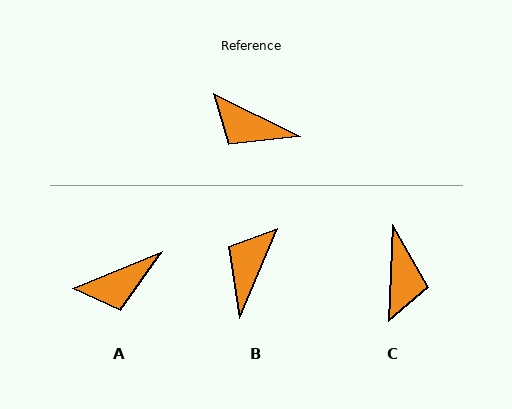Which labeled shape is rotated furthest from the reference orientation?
C, about 113 degrees away.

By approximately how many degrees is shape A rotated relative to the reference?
Approximately 48 degrees counter-clockwise.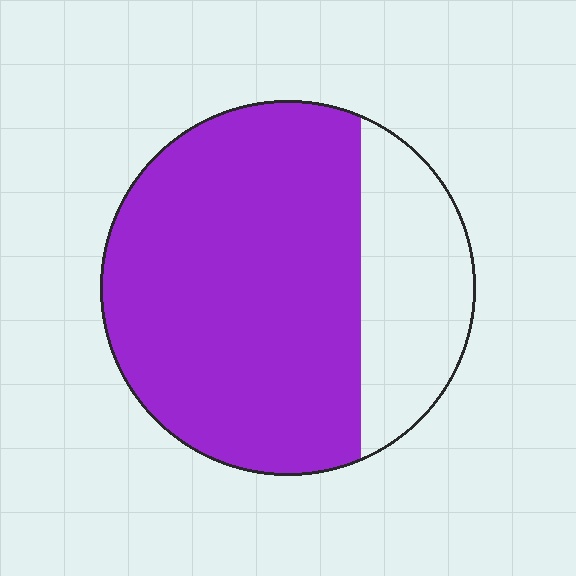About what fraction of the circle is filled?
About three quarters (3/4).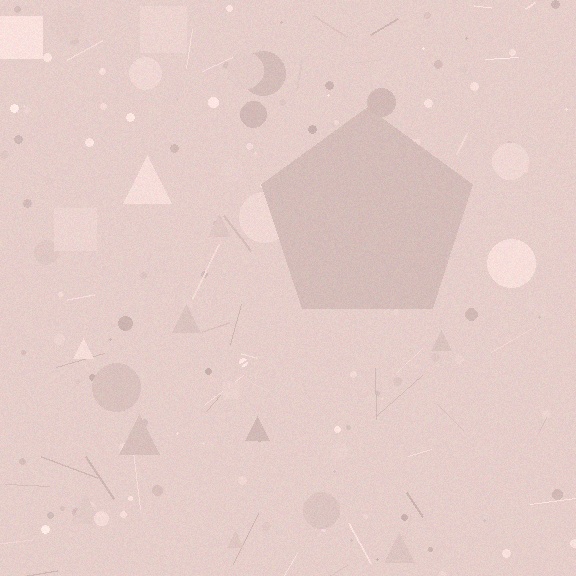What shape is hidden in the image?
A pentagon is hidden in the image.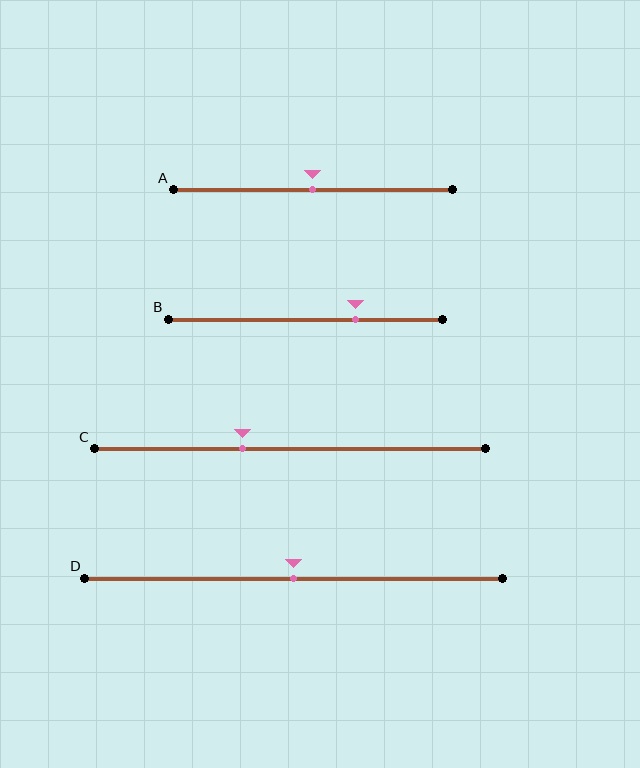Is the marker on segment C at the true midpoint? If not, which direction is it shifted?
No, the marker on segment C is shifted to the left by about 12% of the segment length.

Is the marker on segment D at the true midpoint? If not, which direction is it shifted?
Yes, the marker on segment D is at the true midpoint.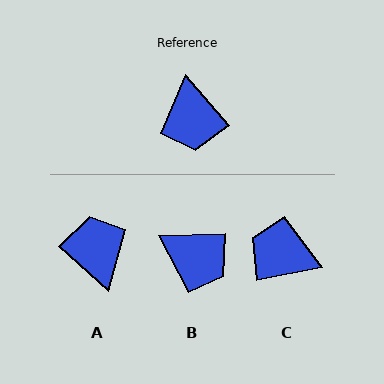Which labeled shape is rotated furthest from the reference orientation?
A, about 173 degrees away.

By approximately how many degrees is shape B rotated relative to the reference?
Approximately 50 degrees counter-clockwise.